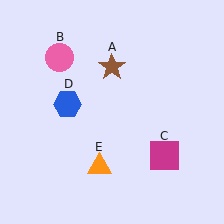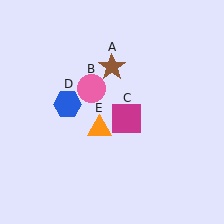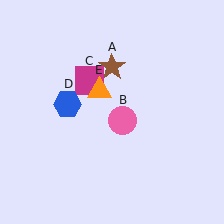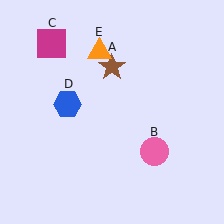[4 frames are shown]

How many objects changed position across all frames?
3 objects changed position: pink circle (object B), magenta square (object C), orange triangle (object E).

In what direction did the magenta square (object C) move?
The magenta square (object C) moved up and to the left.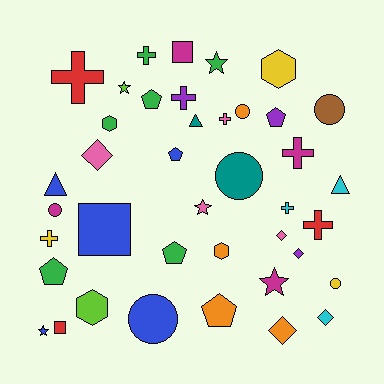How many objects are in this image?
There are 40 objects.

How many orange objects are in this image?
There are 4 orange objects.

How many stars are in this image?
There are 5 stars.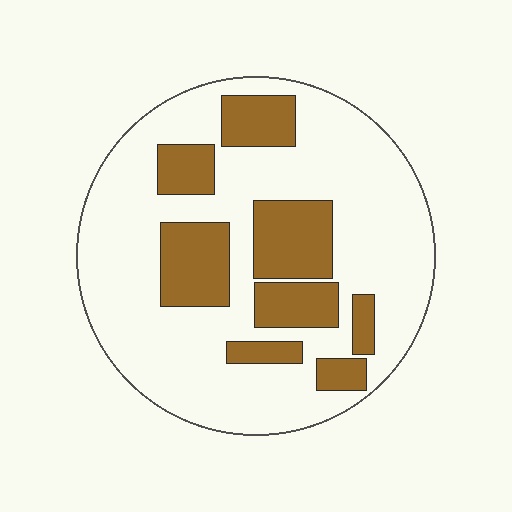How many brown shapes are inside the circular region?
8.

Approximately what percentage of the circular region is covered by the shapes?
Approximately 25%.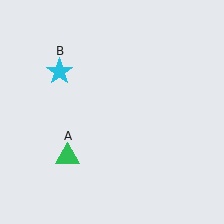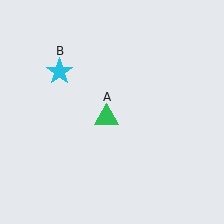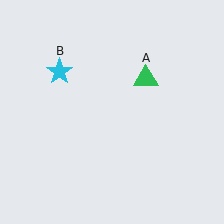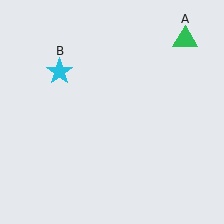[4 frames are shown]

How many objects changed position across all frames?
1 object changed position: green triangle (object A).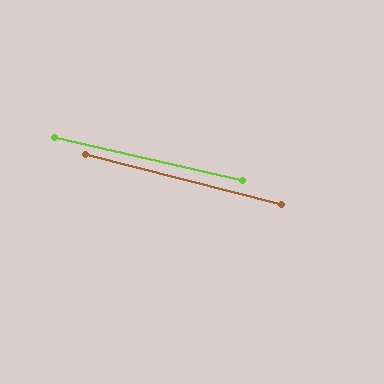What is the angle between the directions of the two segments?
Approximately 1 degree.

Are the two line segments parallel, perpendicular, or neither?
Parallel — their directions differ by only 1.5°.